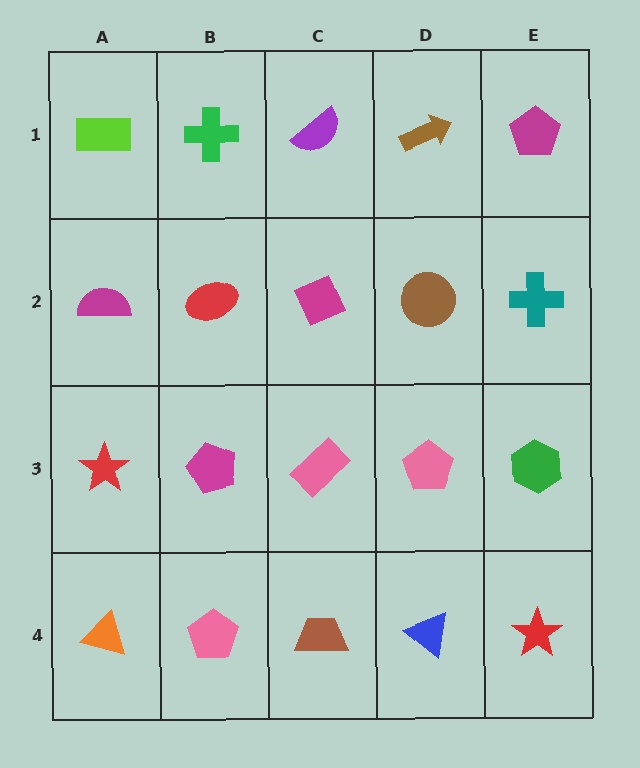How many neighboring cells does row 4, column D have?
3.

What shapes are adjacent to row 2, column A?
A lime rectangle (row 1, column A), a red star (row 3, column A), a red ellipse (row 2, column B).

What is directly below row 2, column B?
A magenta pentagon.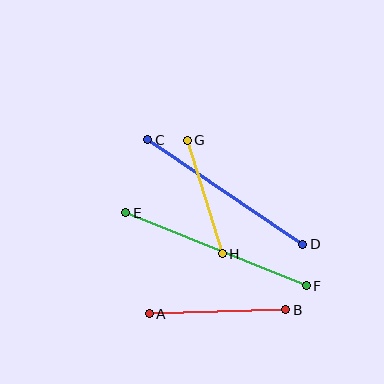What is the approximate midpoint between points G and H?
The midpoint is at approximately (205, 197) pixels.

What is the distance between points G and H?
The distance is approximately 119 pixels.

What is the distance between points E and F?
The distance is approximately 195 pixels.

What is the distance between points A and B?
The distance is approximately 136 pixels.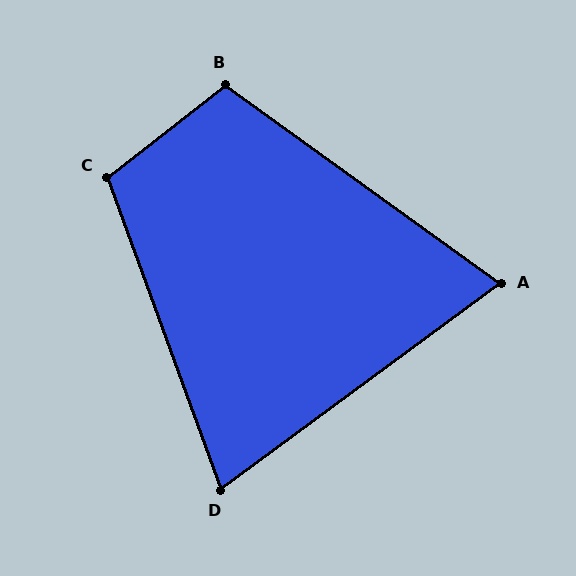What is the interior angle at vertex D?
Approximately 74 degrees (acute).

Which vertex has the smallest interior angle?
A, at approximately 72 degrees.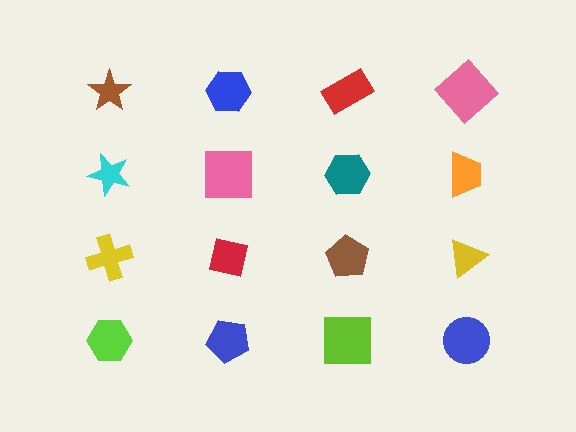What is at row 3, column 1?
A yellow cross.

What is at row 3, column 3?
A brown pentagon.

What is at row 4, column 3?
A lime square.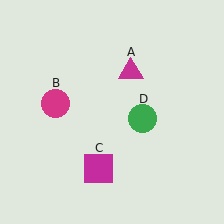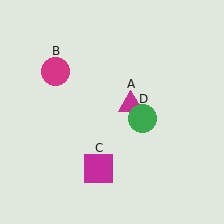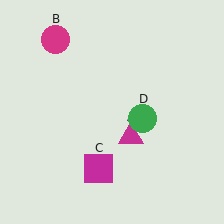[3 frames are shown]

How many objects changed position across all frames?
2 objects changed position: magenta triangle (object A), magenta circle (object B).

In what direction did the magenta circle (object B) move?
The magenta circle (object B) moved up.